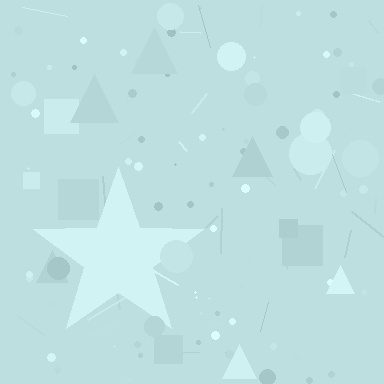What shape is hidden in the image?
A star is hidden in the image.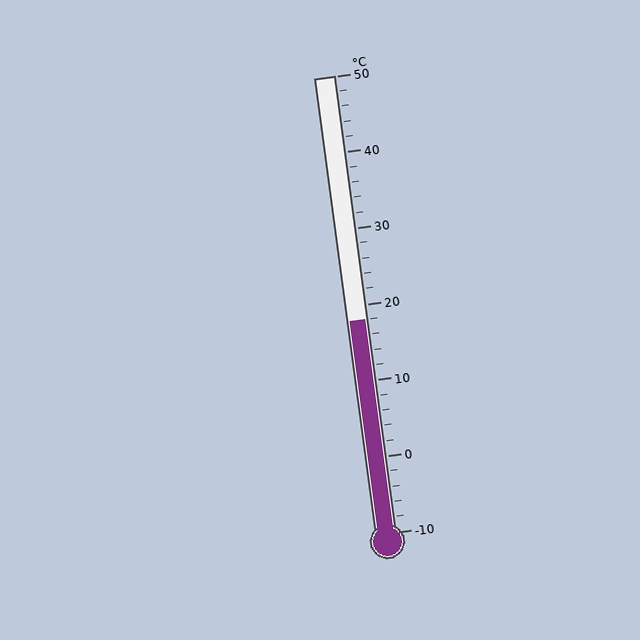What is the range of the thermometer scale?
The thermometer scale ranges from -10°C to 50°C.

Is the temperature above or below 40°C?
The temperature is below 40°C.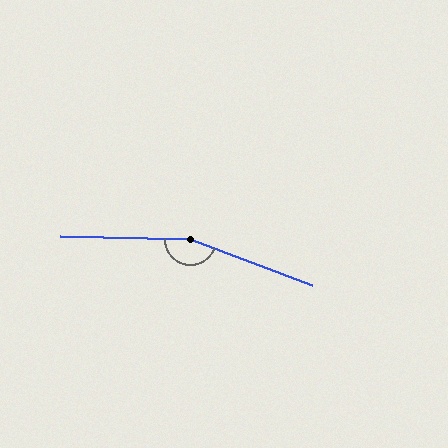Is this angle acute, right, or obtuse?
It is obtuse.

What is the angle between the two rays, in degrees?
Approximately 161 degrees.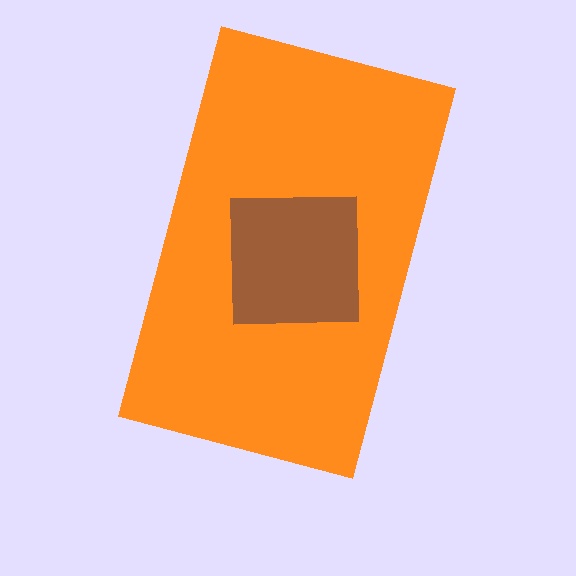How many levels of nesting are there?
2.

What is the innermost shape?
The brown square.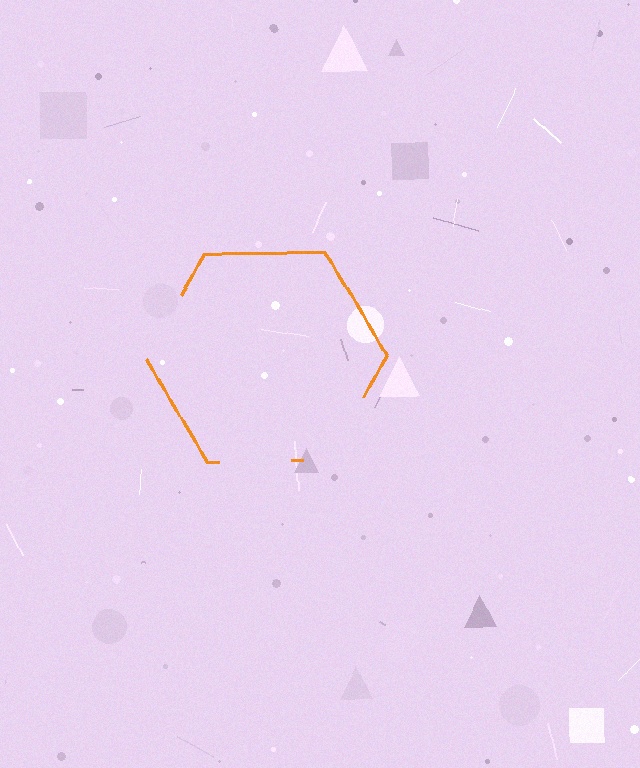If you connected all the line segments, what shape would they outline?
They would outline a hexagon.